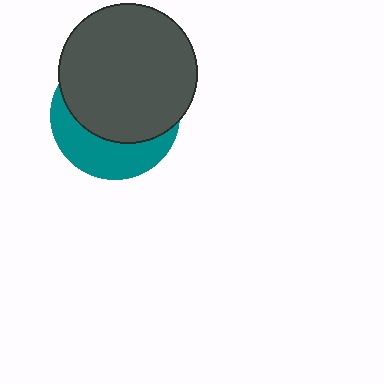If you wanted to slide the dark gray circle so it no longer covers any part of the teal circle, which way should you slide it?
Slide it up — that is the most direct way to separate the two shapes.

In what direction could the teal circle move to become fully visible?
The teal circle could move down. That would shift it out from behind the dark gray circle entirely.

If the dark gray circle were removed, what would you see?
You would see the complete teal circle.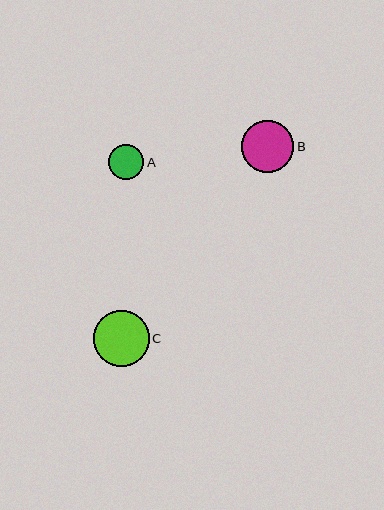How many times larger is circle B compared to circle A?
Circle B is approximately 1.5 times the size of circle A.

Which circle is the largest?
Circle C is the largest with a size of approximately 55 pixels.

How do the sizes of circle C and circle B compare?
Circle C and circle B are approximately the same size.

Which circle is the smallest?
Circle A is the smallest with a size of approximately 35 pixels.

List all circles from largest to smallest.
From largest to smallest: C, B, A.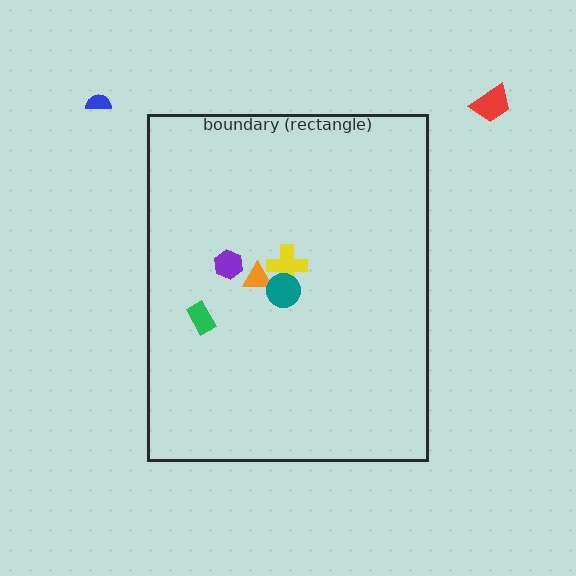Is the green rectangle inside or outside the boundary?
Inside.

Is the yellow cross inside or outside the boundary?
Inside.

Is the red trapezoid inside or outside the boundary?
Outside.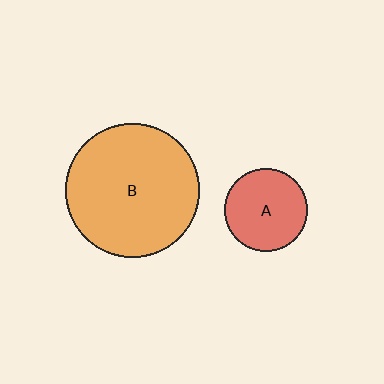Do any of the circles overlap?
No, none of the circles overlap.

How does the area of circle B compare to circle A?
Approximately 2.6 times.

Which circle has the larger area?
Circle B (orange).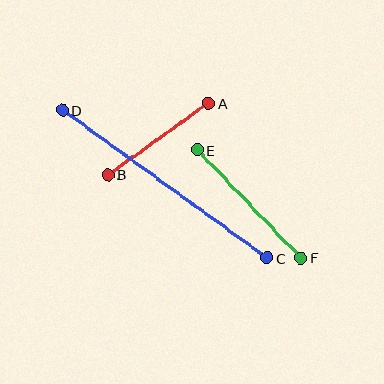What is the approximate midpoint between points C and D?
The midpoint is at approximately (165, 184) pixels.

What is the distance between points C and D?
The distance is approximately 252 pixels.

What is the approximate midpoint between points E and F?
The midpoint is at approximately (249, 204) pixels.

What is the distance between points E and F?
The distance is approximately 150 pixels.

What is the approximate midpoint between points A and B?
The midpoint is at approximately (158, 139) pixels.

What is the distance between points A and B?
The distance is approximately 123 pixels.